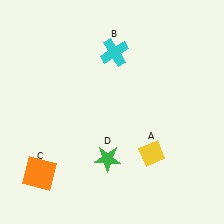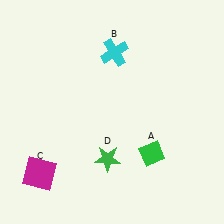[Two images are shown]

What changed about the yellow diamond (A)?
In Image 1, A is yellow. In Image 2, it changed to green.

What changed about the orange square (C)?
In Image 1, C is orange. In Image 2, it changed to magenta.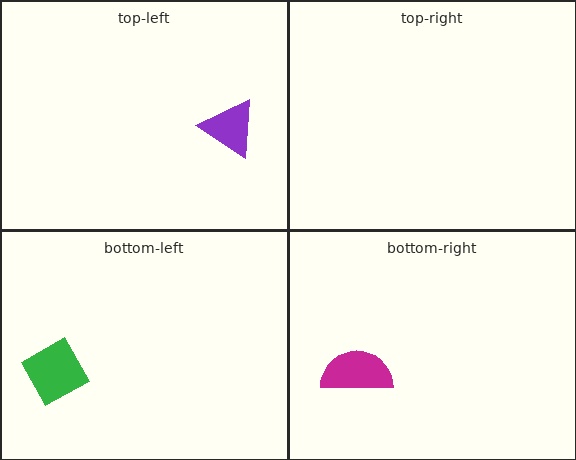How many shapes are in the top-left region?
1.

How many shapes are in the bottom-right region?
1.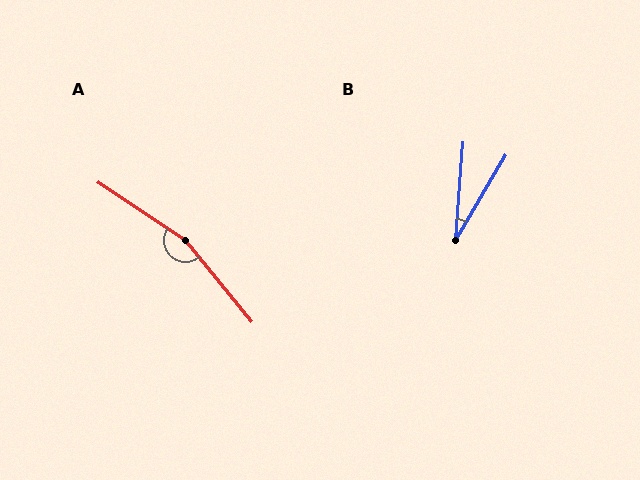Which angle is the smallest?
B, at approximately 26 degrees.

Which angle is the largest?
A, at approximately 163 degrees.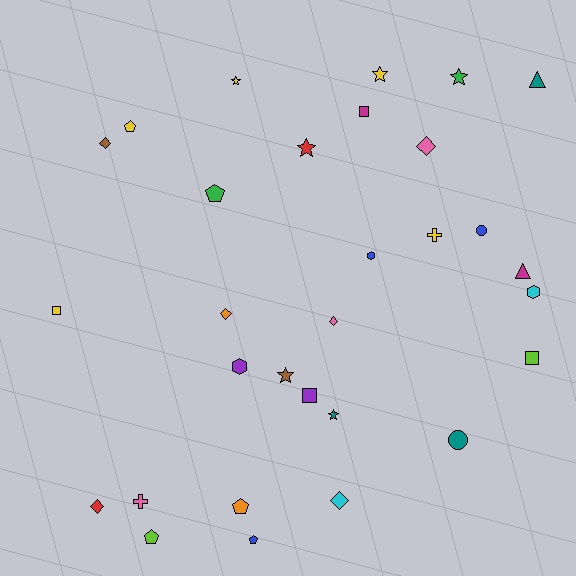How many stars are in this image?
There are 6 stars.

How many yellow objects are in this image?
There are 5 yellow objects.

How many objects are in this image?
There are 30 objects.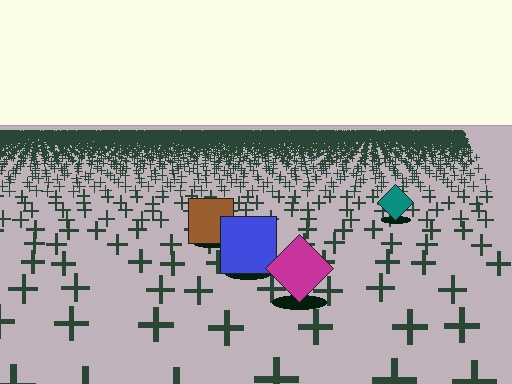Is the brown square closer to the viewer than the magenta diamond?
No. The magenta diamond is closer — you can tell from the texture gradient: the ground texture is coarser near it.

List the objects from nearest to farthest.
From nearest to farthest: the magenta diamond, the blue square, the brown square, the teal diamond.